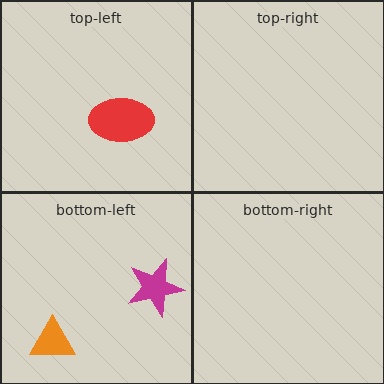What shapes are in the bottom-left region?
The magenta star, the orange triangle.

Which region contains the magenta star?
The bottom-left region.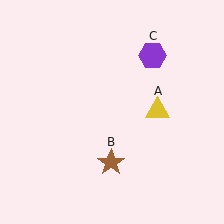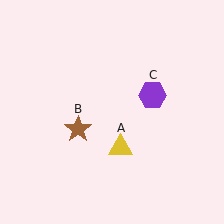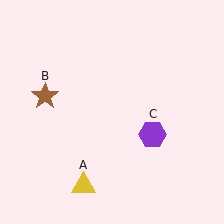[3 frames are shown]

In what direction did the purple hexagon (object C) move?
The purple hexagon (object C) moved down.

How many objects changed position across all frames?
3 objects changed position: yellow triangle (object A), brown star (object B), purple hexagon (object C).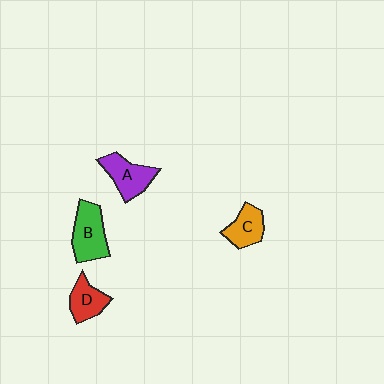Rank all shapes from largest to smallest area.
From largest to smallest: B (green), A (purple), D (red), C (orange).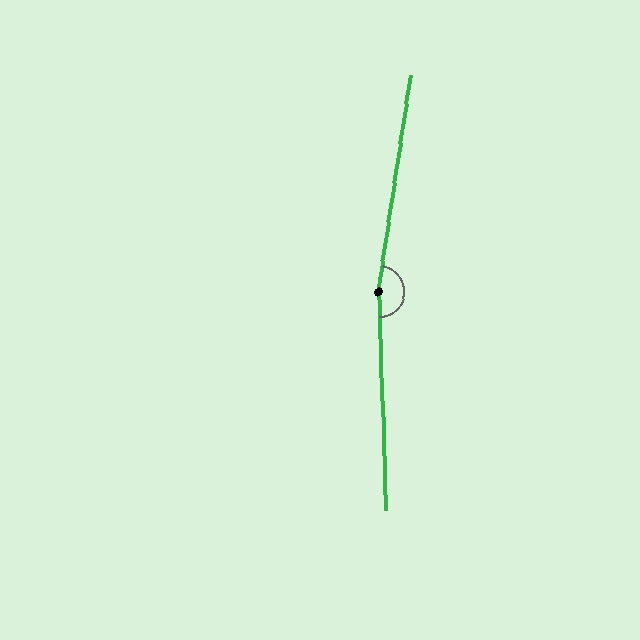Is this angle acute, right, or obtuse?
It is obtuse.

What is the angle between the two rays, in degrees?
Approximately 170 degrees.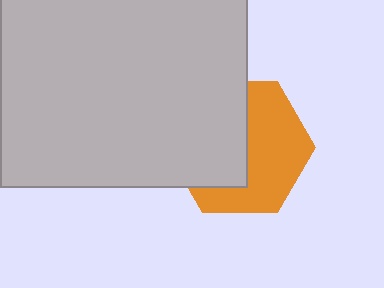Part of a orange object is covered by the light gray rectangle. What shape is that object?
It is a hexagon.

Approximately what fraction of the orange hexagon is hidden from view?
Roughly 47% of the orange hexagon is hidden behind the light gray rectangle.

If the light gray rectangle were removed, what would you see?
You would see the complete orange hexagon.